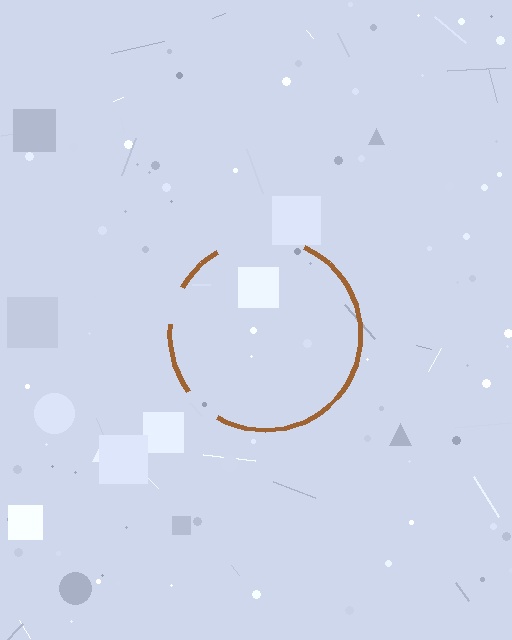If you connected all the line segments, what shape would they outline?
They would outline a circle.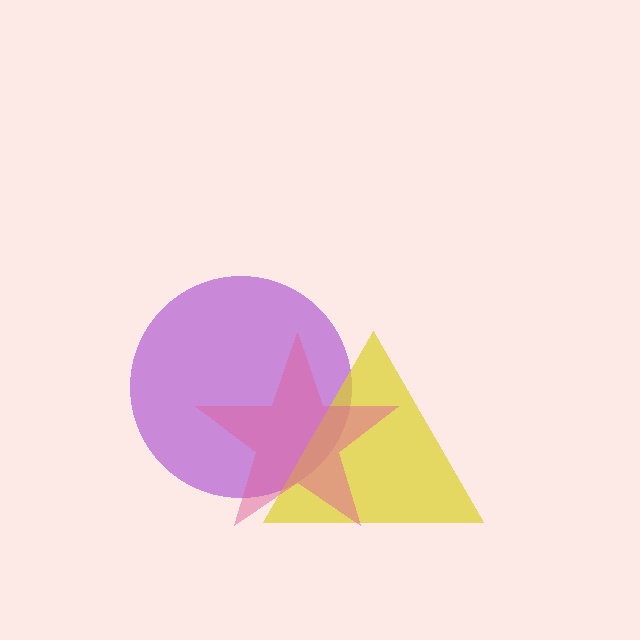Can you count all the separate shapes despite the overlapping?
Yes, there are 3 separate shapes.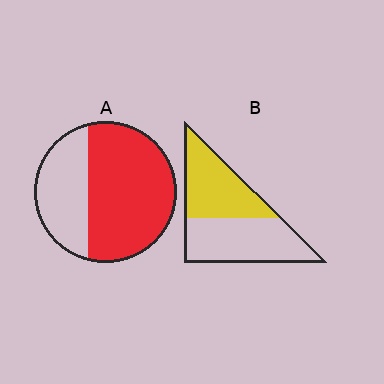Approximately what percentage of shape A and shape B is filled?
A is approximately 65% and B is approximately 45%.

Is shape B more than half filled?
Roughly half.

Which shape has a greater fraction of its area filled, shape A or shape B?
Shape A.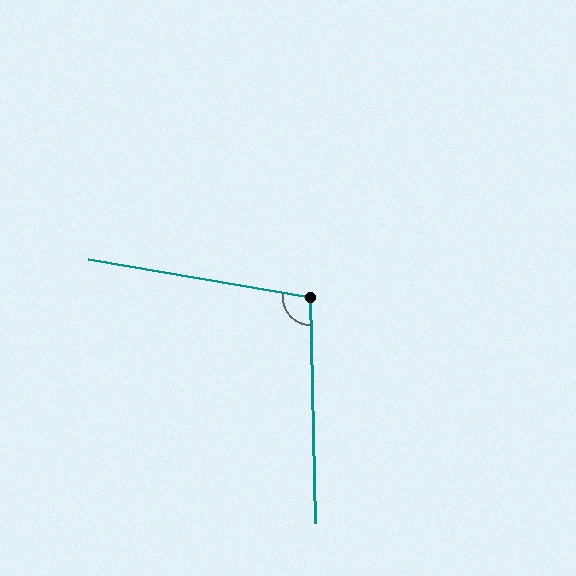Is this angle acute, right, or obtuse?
It is obtuse.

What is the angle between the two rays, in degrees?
Approximately 101 degrees.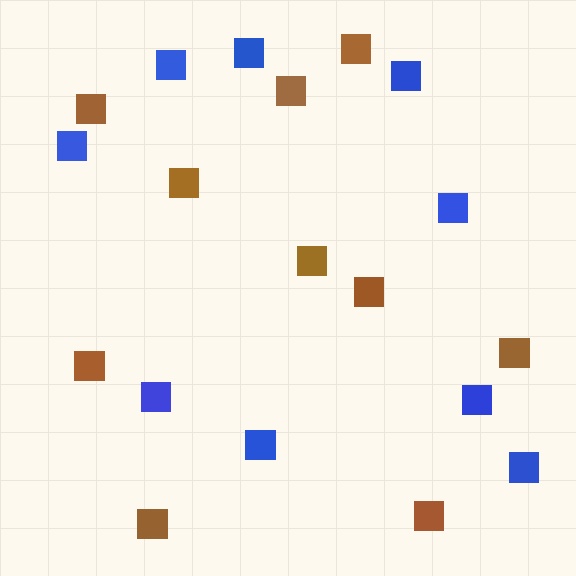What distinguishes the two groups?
There are 2 groups: one group of blue squares (9) and one group of brown squares (10).